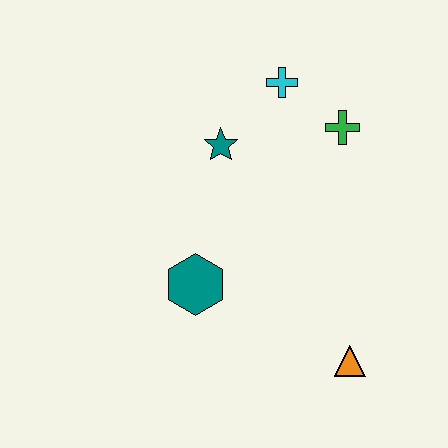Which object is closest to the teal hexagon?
The teal star is closest to the teal hexagon.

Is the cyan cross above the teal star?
Yes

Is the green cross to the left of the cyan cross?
No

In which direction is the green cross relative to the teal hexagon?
The green cross is above the teal hexagon.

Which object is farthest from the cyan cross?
The orange triangle is farthest from the cyan cross.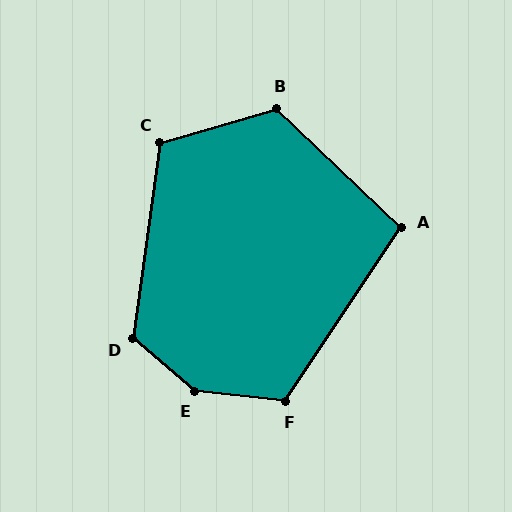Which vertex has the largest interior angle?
E, at approximately 146 degrees.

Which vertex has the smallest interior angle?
A, at approximately 100 degrees.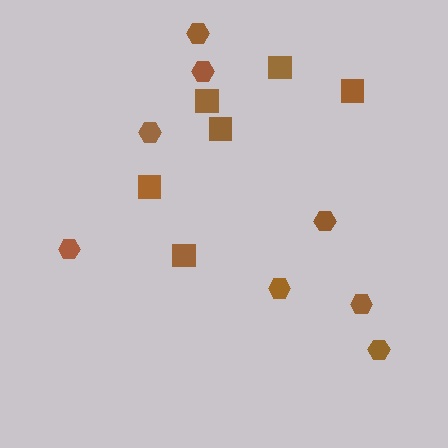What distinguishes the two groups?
There are 2 groups: one group of squares (6) and one group of hexagons (8).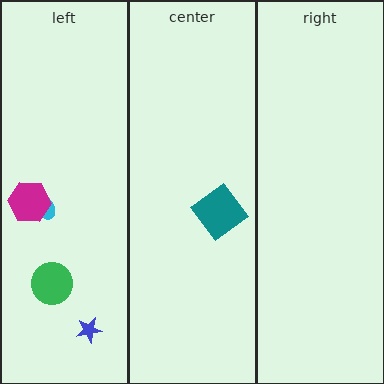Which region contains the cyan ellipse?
The left region.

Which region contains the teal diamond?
The center region.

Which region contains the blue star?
The left region.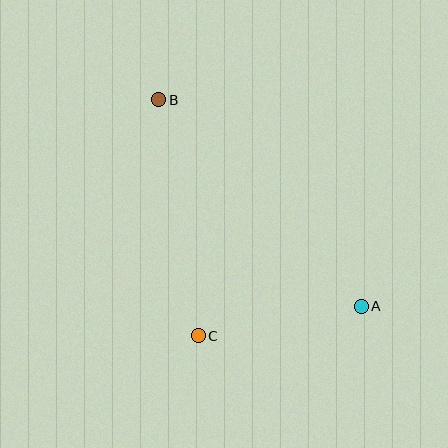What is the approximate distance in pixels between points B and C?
The distance between B and C is approximately 239 pixels.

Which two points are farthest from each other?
Points A and B are farthest from each other.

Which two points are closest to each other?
Points A and C are closest to each other.